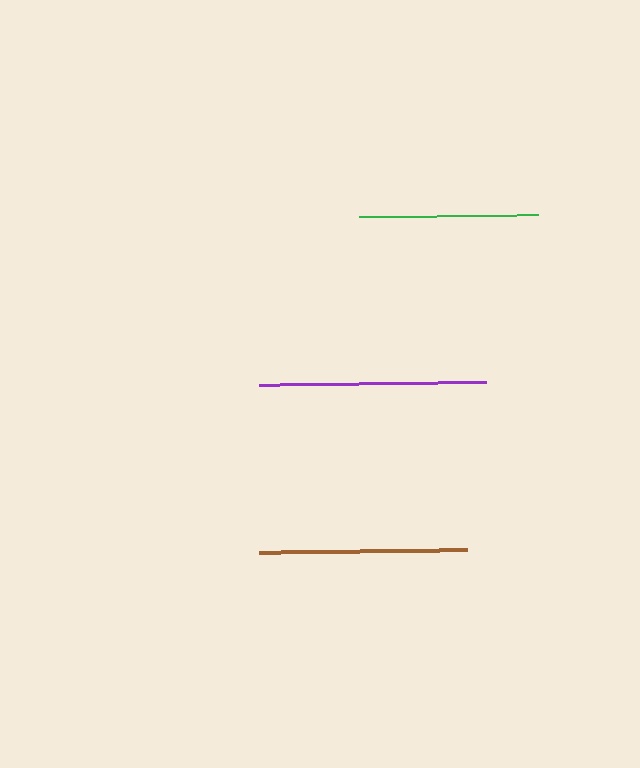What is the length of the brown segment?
The brown segment is approximately 208 pixels long.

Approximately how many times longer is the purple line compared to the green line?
The purple line is approximately 1.3 times the length of the green line.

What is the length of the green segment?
The green segment is approximately 179 pixels long.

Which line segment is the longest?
The purple line is the longest at approximately 227 pixels.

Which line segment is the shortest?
The green line is the shortest at approximately 179 pixels.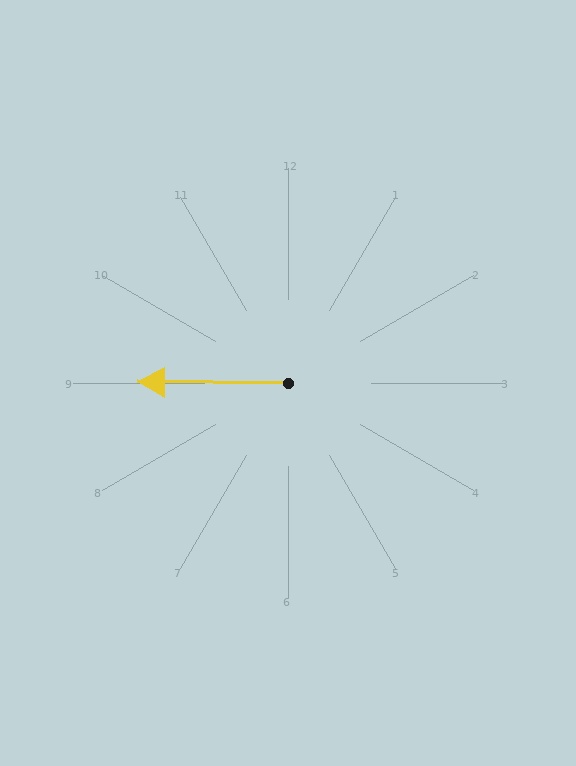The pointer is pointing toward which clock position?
Roughly 9 o'clock.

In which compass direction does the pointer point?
West.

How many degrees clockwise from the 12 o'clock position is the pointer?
Approximately 270 degrees.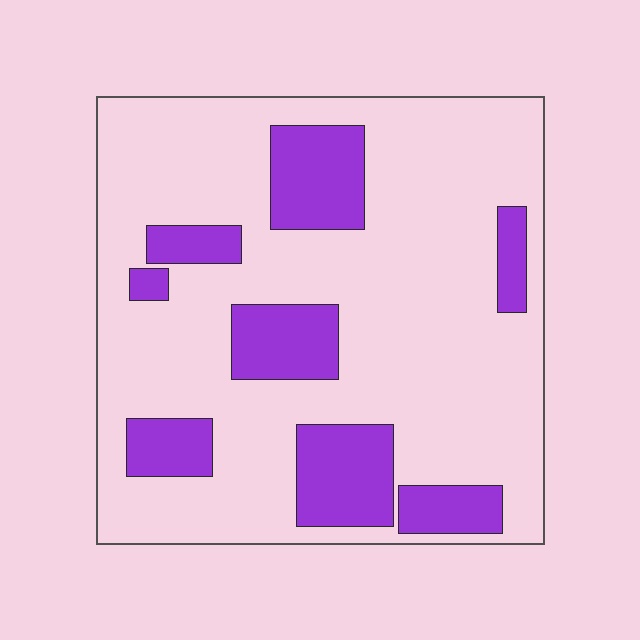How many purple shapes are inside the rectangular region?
8.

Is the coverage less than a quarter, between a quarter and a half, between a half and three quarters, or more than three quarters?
Less than a quarter.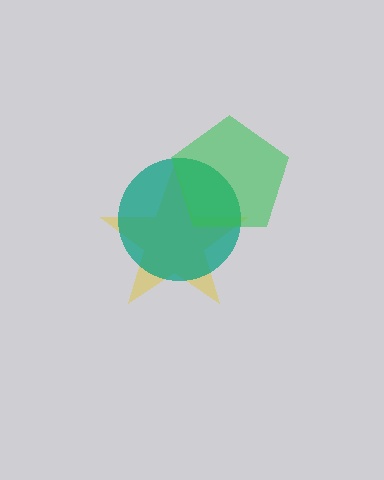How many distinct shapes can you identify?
There are 3 distinct shapes: a yellow star, a teal circle, a green pentagon.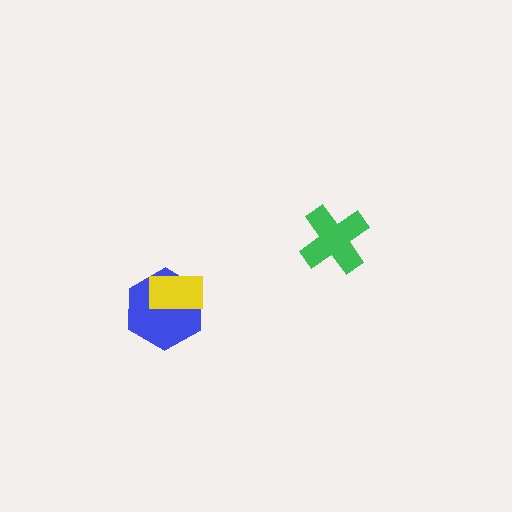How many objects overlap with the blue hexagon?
1 object overlaps with the blue hexagon.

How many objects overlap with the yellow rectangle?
1 object overlaps with the yellow rectangle.